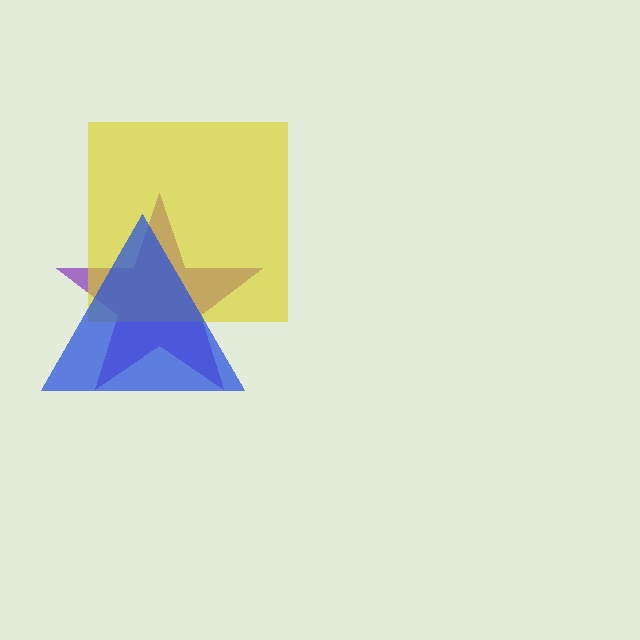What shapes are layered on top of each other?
The layered shapes are: a purple star, a yellow square, a blue triangle.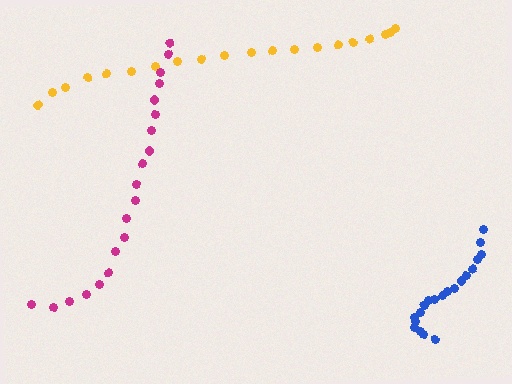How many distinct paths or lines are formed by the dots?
There are 3 distinct paths.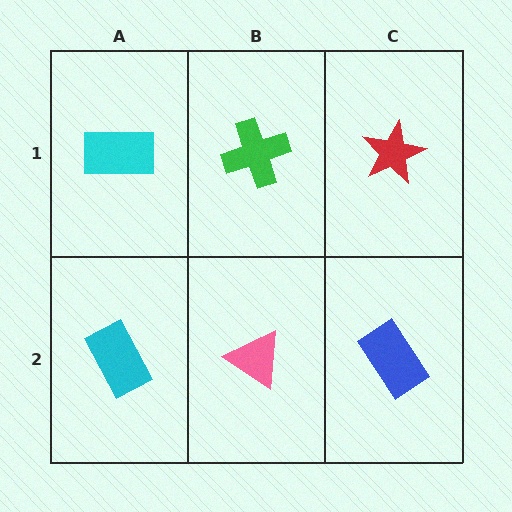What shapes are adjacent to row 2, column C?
A red star (row 1, column C), a pink triangle (row 2, column B).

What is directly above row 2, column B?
A green cross.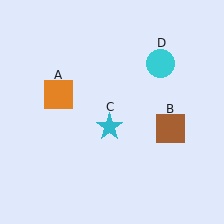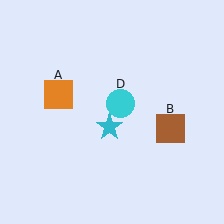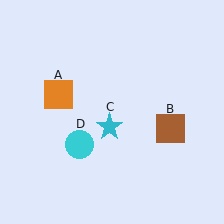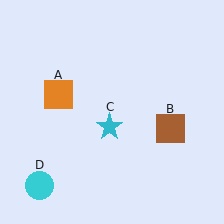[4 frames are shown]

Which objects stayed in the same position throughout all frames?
Orange square (object A) and brown square (object B) and cyan star (object C) remained stationary.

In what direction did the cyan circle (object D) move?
The cyan circle (object D) moved down and to the left.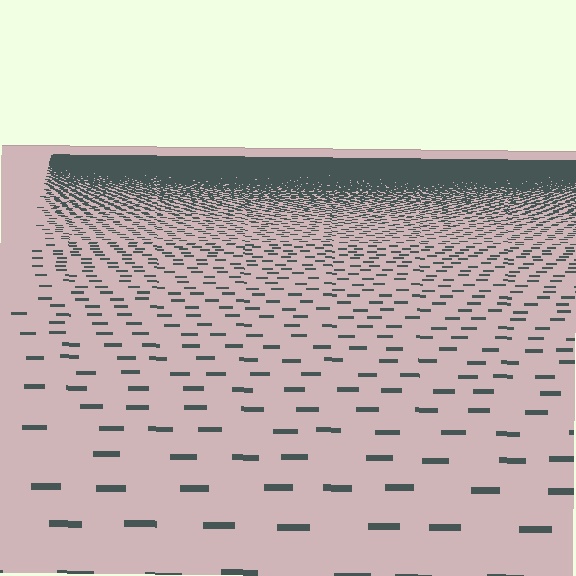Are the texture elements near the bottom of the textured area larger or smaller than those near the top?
Larger. Near the bottom, elements are closer to the viewer and appear at a bigger on-screen size.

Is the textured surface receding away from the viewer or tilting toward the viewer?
The surface is receding away from the viewer. Texture elements get smaller and denser toward the top.